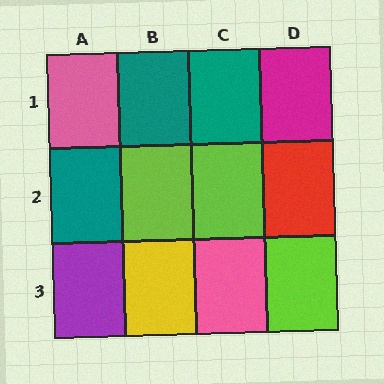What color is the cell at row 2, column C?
Lime.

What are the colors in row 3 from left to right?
Purple, yellow, pink, lime.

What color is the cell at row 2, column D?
Red.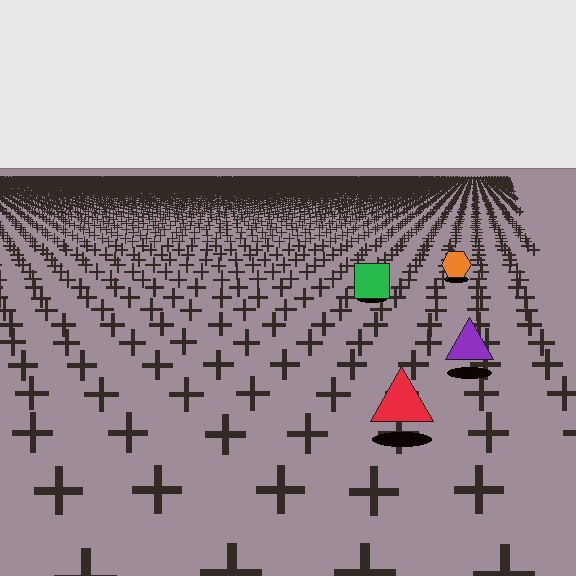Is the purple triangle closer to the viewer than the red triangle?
No. The red triangle is closer — you can tell from the texture gradient: the ground texture is coarser near it.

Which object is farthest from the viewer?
The orange hexagon is farthest from the viewer. It appears smaller and the ground texture around it is denser.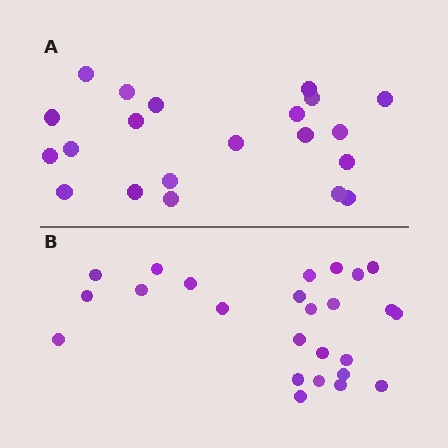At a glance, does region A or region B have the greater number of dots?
Region B (the bottom region) has more dots.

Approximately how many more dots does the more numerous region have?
Region B has about 4 more dots than region A.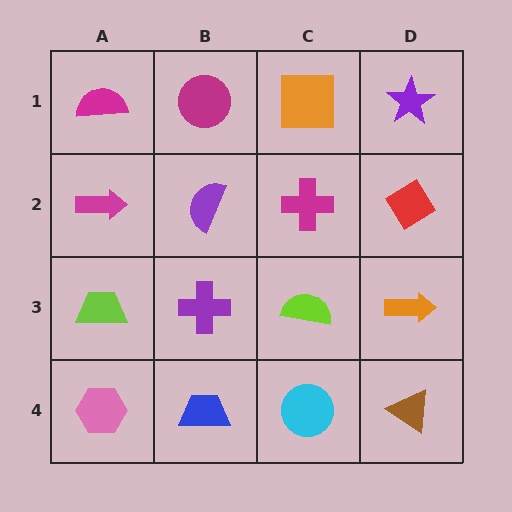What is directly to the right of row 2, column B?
A magenta cross.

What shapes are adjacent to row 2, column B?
A magenta circle (row 1, column B), a purple cross (row 3, column B), a magenta arrow (row 2, column A), a magenta cross (row 2, column C).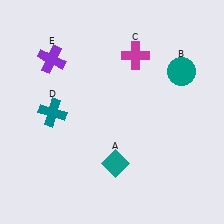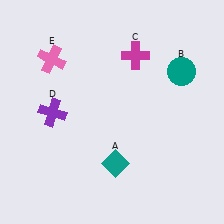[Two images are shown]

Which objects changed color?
D changed from teal to purple. E changed from purple to pink.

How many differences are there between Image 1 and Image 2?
There are 2 differences between the two images.